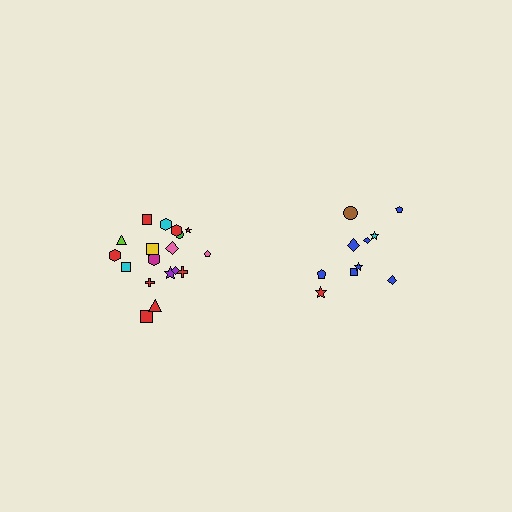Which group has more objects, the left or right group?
The left group.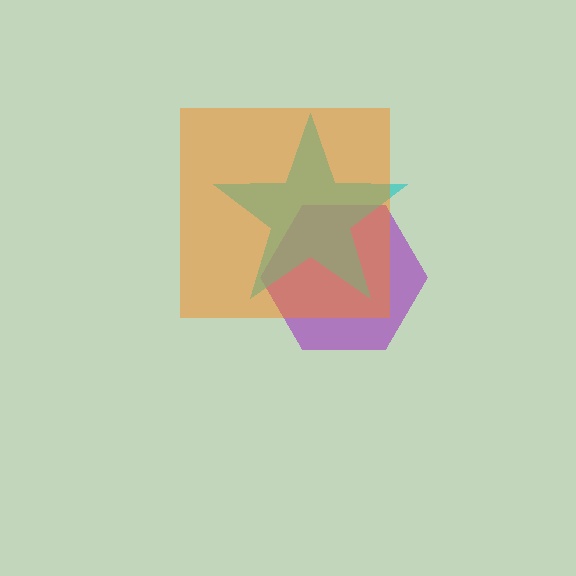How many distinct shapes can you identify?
There are 3 distinct shapes: a purple hexagon, a cyan star, an orange square.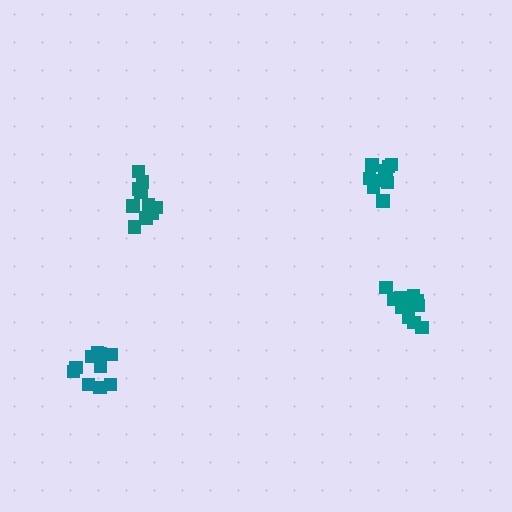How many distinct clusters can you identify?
There are 4 distinct clusters.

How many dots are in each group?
Group 1: 10 dots, Group 2: 10 dots, Group 3: 11 dots, Group 4: 11 dots (42 total).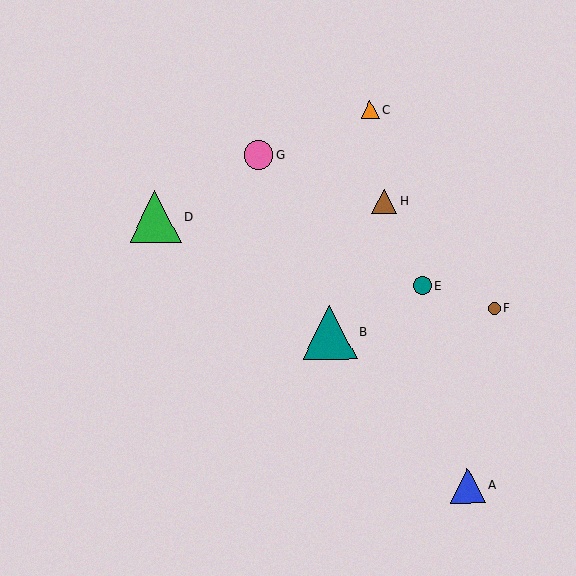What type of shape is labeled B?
Shape B is a teal triangle.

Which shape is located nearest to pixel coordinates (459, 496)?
The blue triangle (labeled A) at (467, 486) is nearest to that location.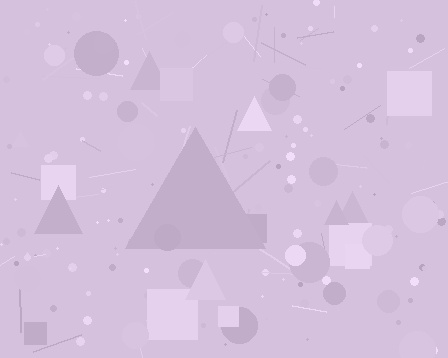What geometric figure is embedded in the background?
A triangle is embedded in the background.